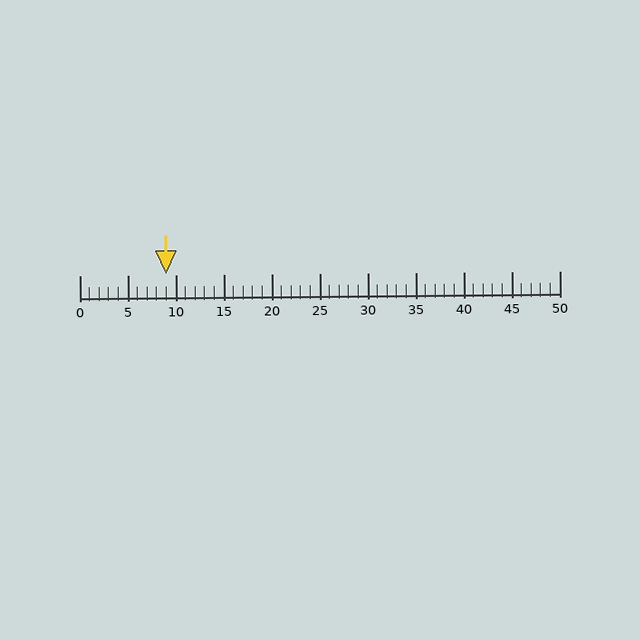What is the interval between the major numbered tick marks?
The major tick marks are spaced 5 units apart.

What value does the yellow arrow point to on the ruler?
The yellow arrow points to approximately 9.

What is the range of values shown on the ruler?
The ruler shows values from 0 to 50.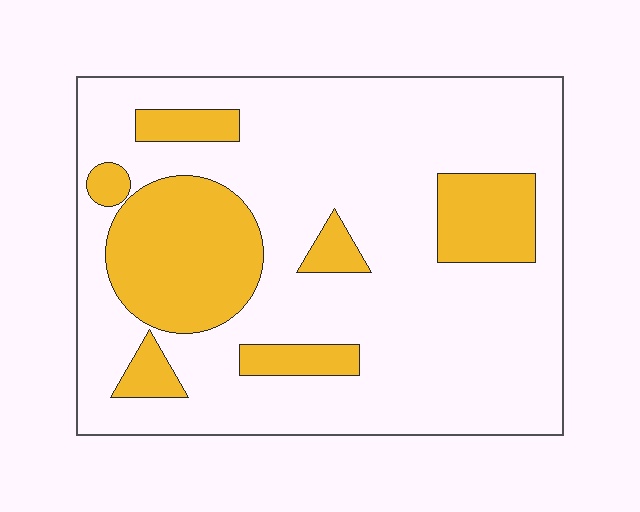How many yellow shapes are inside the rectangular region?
7.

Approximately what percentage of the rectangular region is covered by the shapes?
Approximately 25%.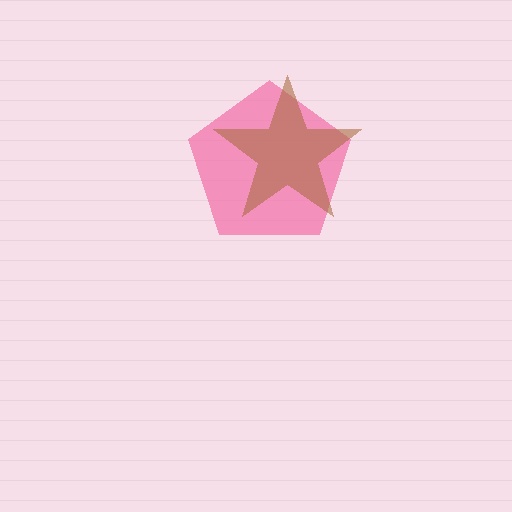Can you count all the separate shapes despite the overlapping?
Yes, there are 2 separate shapes.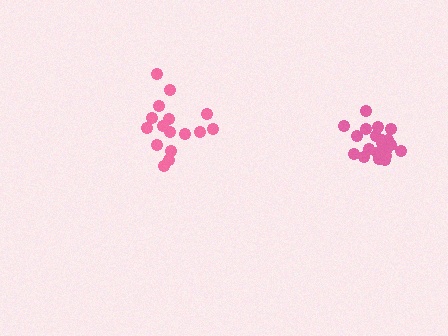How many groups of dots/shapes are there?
There are 2 groups.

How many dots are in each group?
Group 1: 16 dots, Group 2: 20 dots (36 total).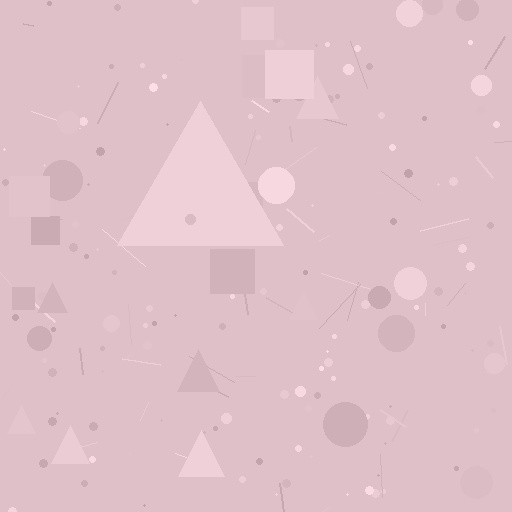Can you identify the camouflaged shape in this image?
The camouflaged shape is a triangle.